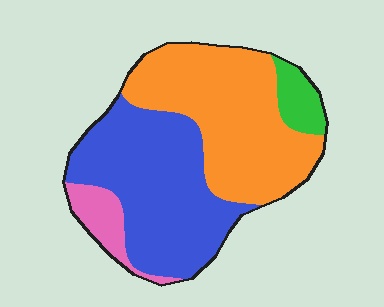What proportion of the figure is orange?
Orange covers around 45% of the figure.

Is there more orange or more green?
Orange.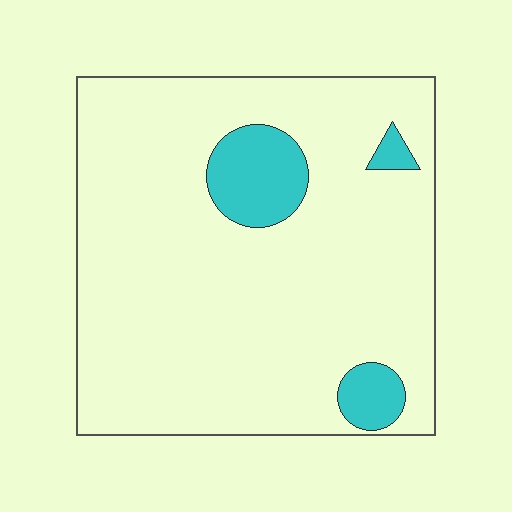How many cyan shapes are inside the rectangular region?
3.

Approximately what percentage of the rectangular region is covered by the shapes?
Approximately 10%.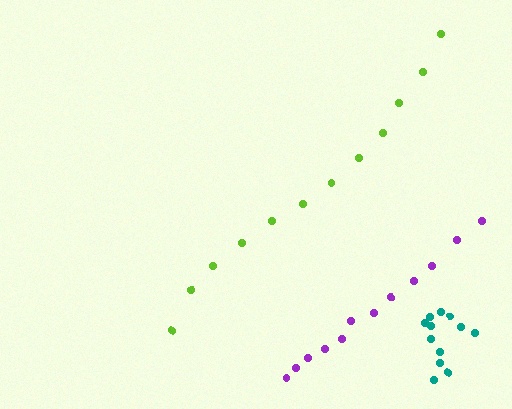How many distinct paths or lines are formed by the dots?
There are 3 distinct paths.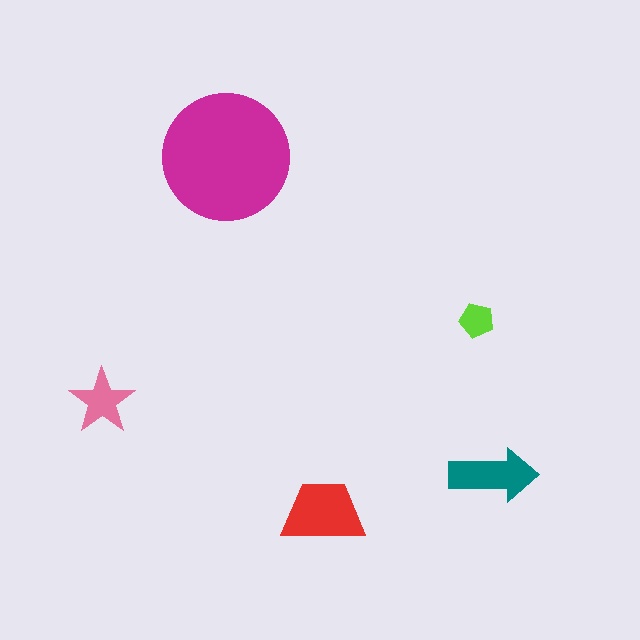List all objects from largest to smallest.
The magenta circle, the red trapezoid, the teal arrow, the pink star, the lime pentagon.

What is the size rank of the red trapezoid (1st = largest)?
2nd.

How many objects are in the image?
There are 5 objects in the image.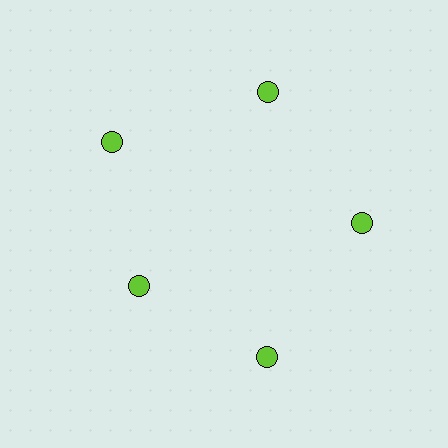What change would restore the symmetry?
The symmetry would be restored by moving it outward, back onto the ring so that all 5 circles sit at equal angles and equal distance from the center.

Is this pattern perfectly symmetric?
No. The 5 lime circles are arranged in a ring, but one element near the 8 o'clock position is pulled inward toward the center, breaking the 5-fold rotational symmetry.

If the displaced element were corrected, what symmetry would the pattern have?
It would have 5-fold rotational symmetry — the pattern would map onto itself every 72 degrees.